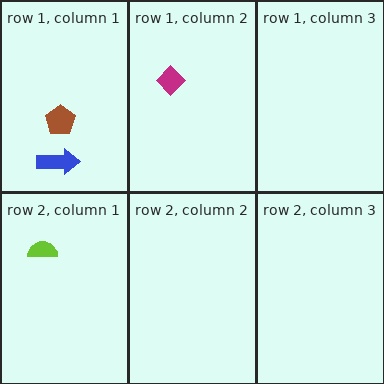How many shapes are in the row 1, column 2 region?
1.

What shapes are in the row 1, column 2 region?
The magenta diamond.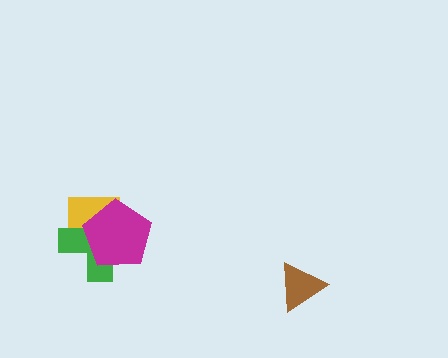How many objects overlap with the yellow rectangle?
2 objects overlap with the yellow rectangle.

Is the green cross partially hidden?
Yes, it is partially covered by another shape.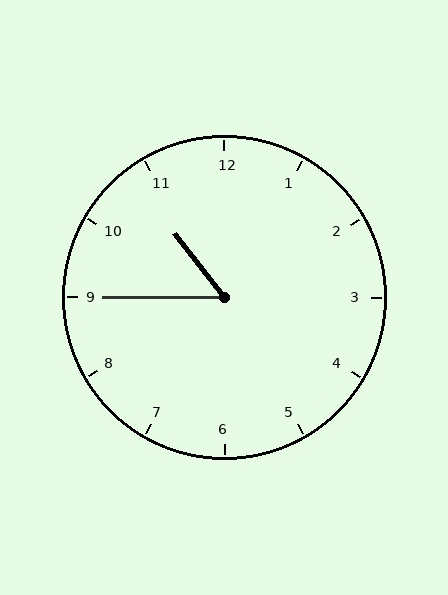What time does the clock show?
10:45.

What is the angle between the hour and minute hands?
Approximately 52 degrees.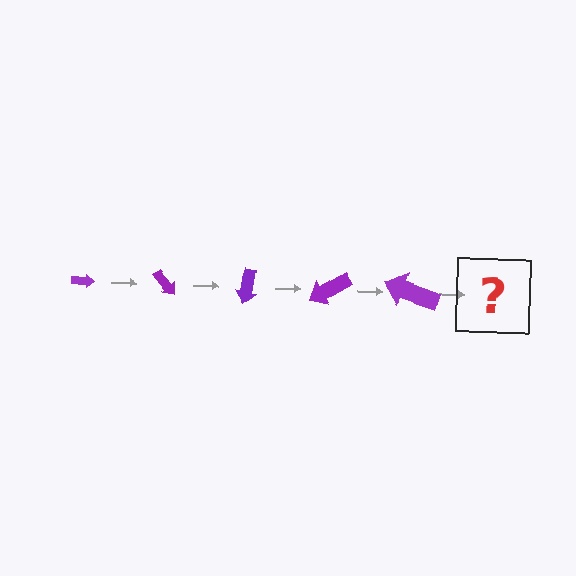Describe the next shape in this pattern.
It should be an arrow, larger than the previous one and rotated 250 degrees from the start.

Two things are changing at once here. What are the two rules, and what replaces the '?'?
The two rules are that the arrow grows larger each step and it rotates 50 degrees each step. The '?' should be an arrow, larger than the previous one and rotated 250 degrees from the start.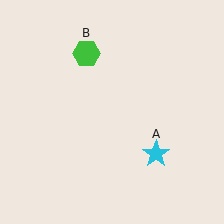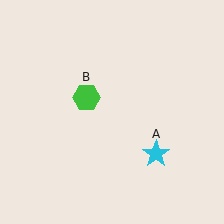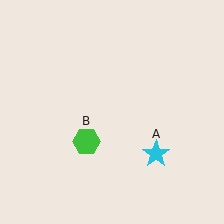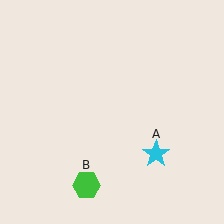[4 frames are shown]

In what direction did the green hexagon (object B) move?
The green hexagon (object B) moved down.